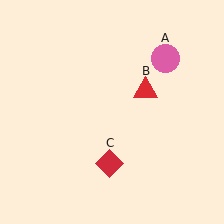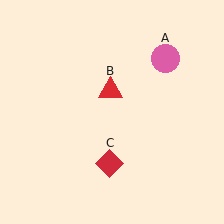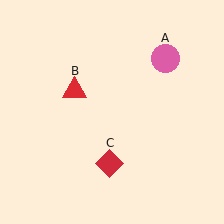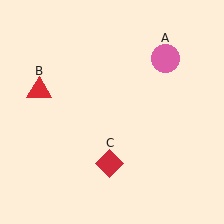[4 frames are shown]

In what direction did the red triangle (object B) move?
The red triangle (object B) moved left.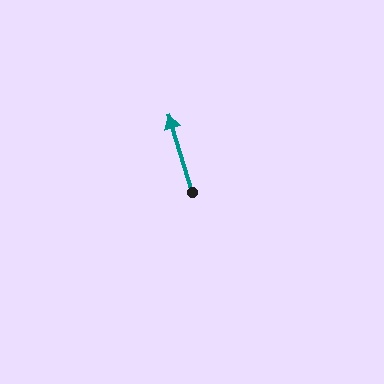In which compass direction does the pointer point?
North.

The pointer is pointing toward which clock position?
Roughly 11 o'clock.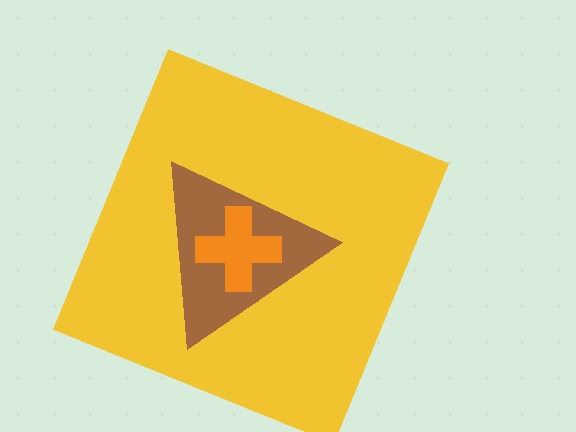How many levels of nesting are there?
3.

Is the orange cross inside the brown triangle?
Yes.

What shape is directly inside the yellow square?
The brown triangle.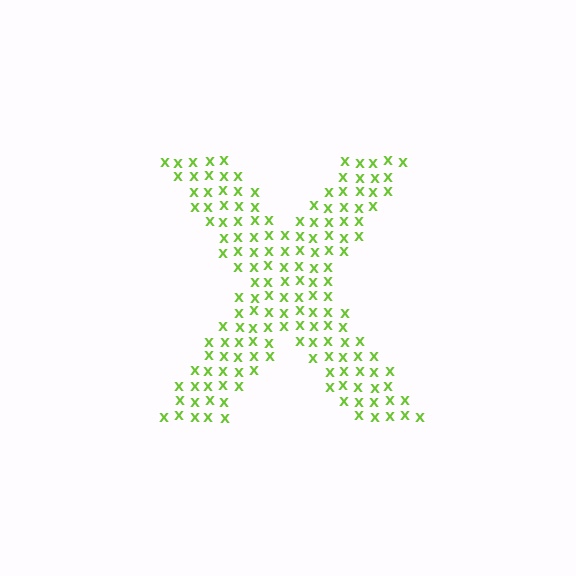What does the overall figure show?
The overall figure shows the letter X.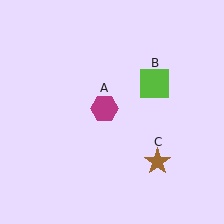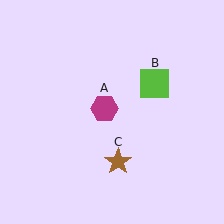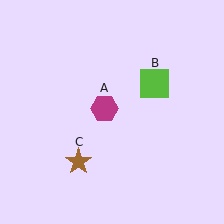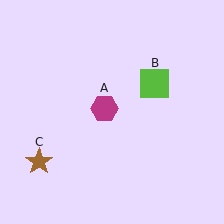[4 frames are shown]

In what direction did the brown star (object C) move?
The brown star (object C) moved left.